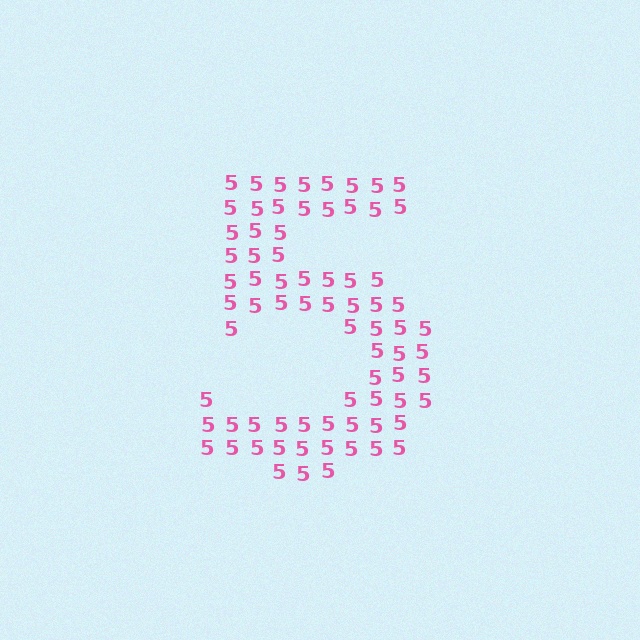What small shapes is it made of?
It is made of small digit 5's.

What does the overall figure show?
The overall figure shows the digit 5.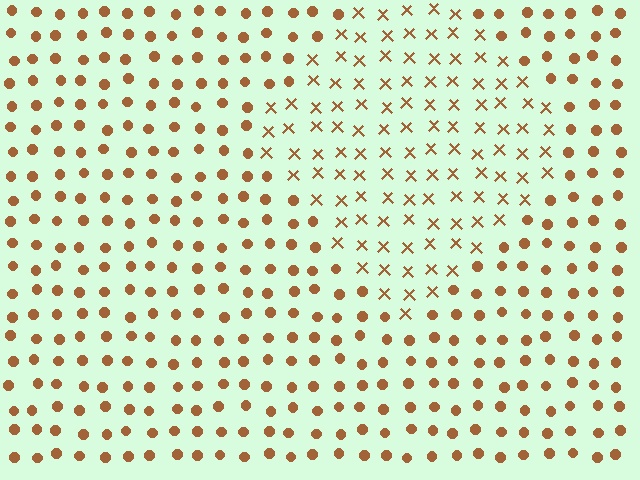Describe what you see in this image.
The image is filled with small brown elements arranged in a uniform grid. A diamond-shaped region contains X marks, while the surrounding area contains circles. The boundary is defined purely by the change in element shape.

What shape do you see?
I see a diamond.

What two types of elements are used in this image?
The image uses X marks inside the diamond region and circles outside it.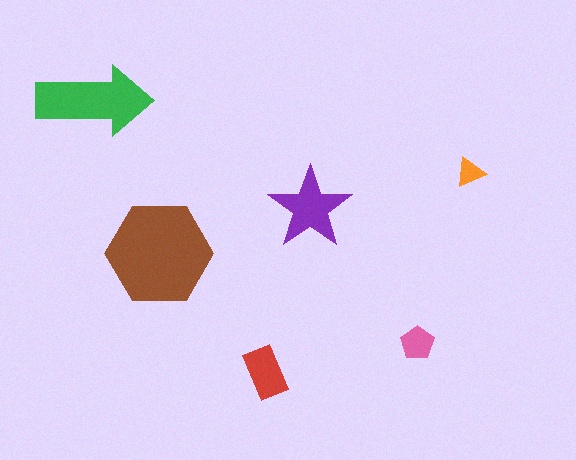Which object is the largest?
The brown hexagon.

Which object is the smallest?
The orange triangle.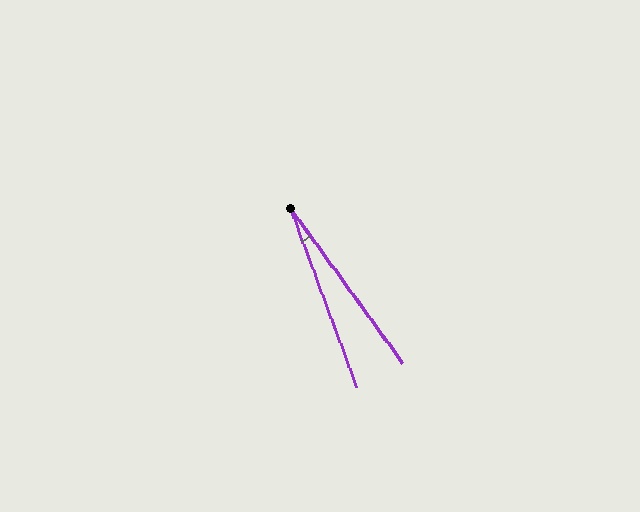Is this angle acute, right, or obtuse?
It is acute.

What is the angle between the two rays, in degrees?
Approximately 16 degrees.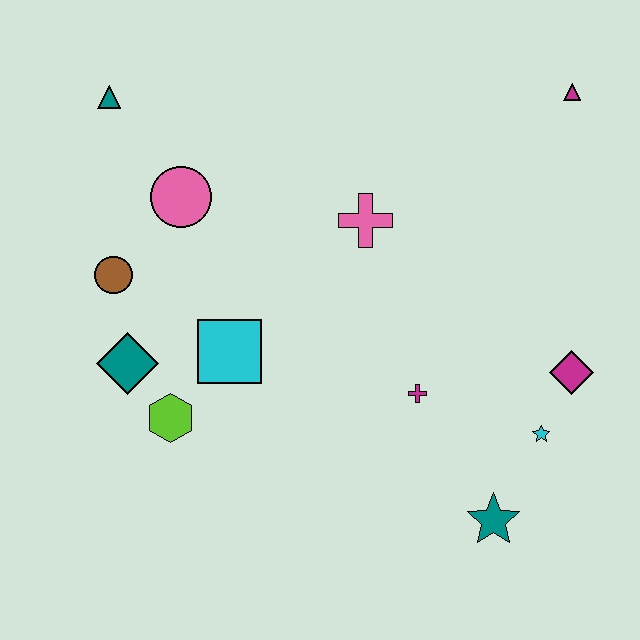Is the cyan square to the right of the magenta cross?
No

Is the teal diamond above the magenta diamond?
Yes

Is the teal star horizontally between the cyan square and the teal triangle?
No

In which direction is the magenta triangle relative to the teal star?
The magenta triangle is above the teal star.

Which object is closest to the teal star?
The cyan star is closest to the teal star.